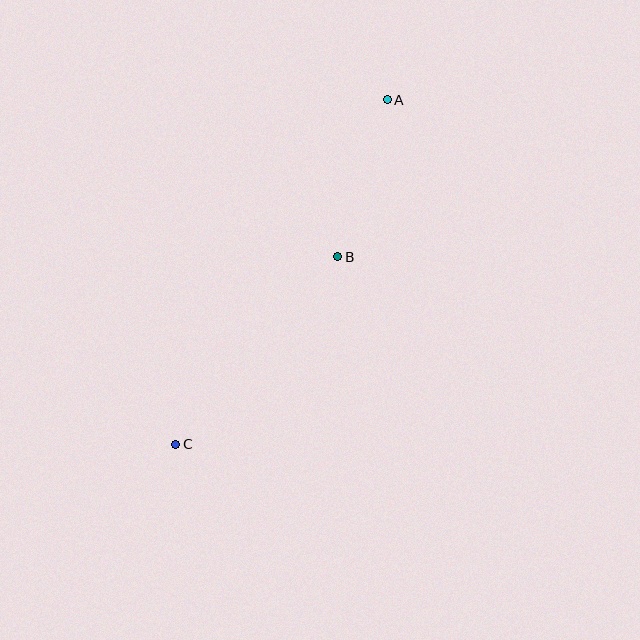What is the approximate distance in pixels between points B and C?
The distance between B and C is approximately 248 pixels.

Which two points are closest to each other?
Points A and B are closest to each other.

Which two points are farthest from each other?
Points A and C are farthest from each other.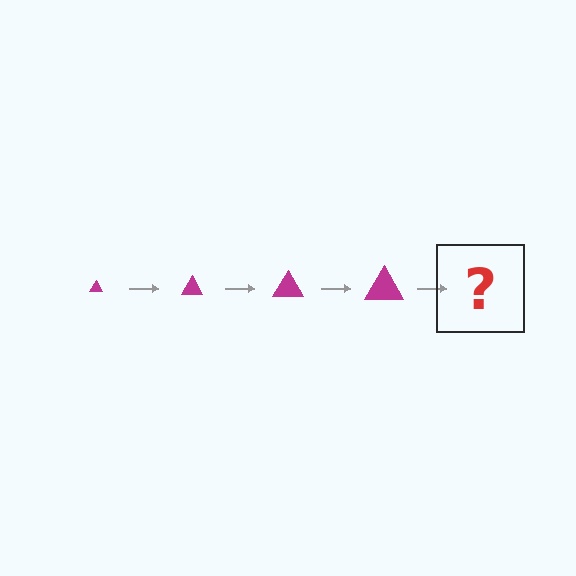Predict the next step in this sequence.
The next step is a magenta triangle, larger than the previous one.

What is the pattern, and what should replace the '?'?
The pattern is that the triangle gets progressively larger each step. The '?' should be a magenta triangle, larger than the previous one.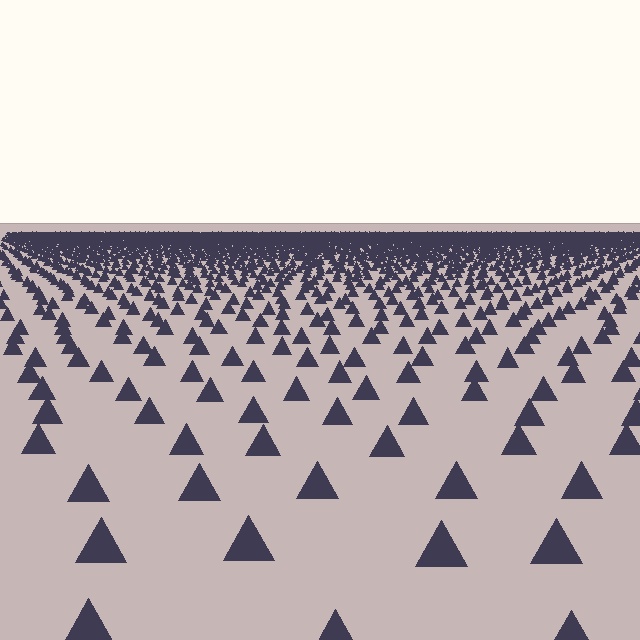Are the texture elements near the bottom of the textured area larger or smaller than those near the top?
Larger. Near the bottom, elements are closer to the viewer and appear at a bigger on-screen size.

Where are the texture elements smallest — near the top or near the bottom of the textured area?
Near the top.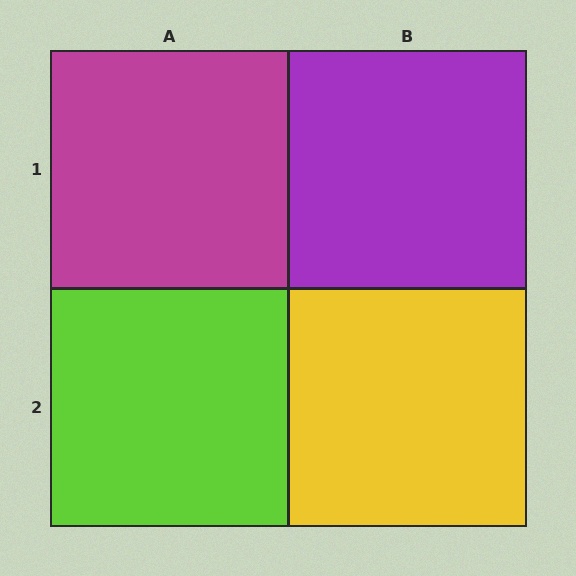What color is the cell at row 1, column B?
Purple.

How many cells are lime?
1 cell is lime.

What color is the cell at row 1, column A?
Magenta.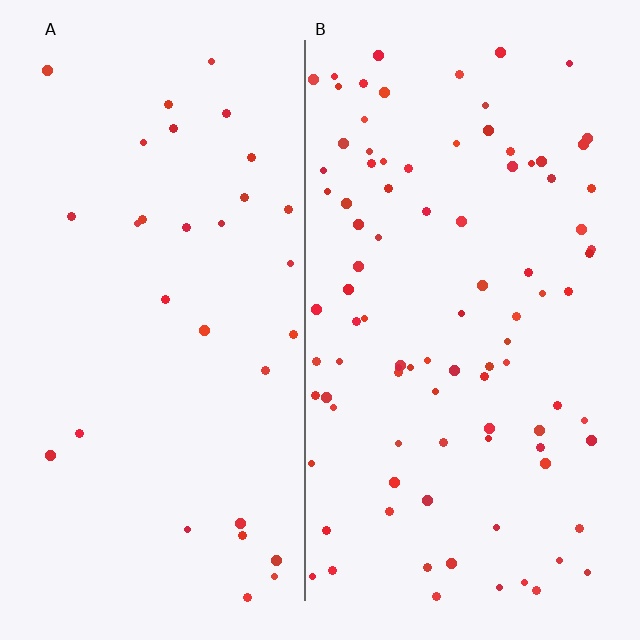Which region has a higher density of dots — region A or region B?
B (the right).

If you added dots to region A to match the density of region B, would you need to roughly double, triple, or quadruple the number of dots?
Approximately triple.